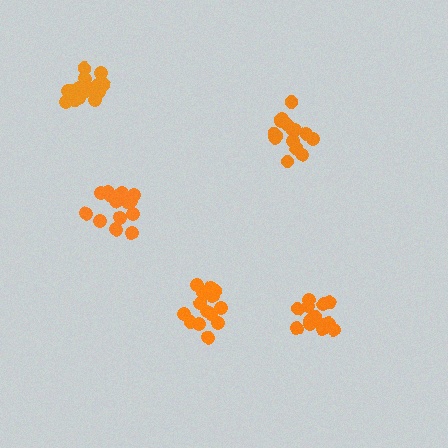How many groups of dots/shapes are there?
There are 5 groups.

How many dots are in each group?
Group 1: 15 dots, Group 2: 16 dots, Group 3: 16 dots, Group 4: 17 dots, Group 5: 15 dots (79 total).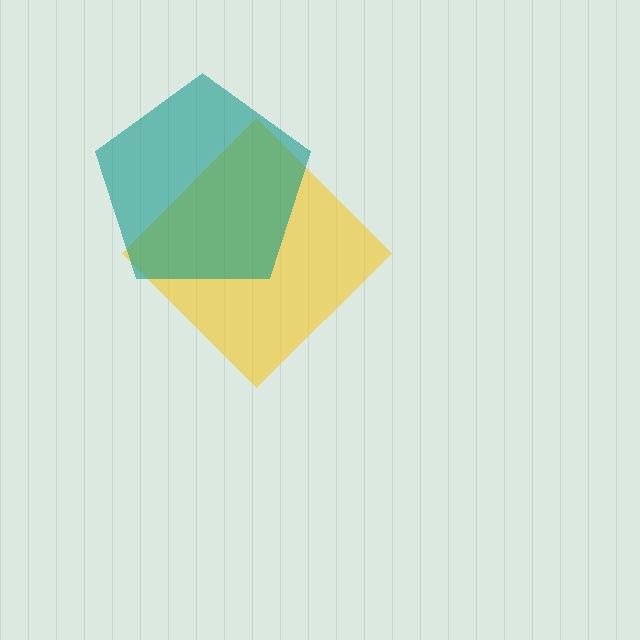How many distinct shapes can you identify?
There are 2 distinct shapes: a yellow diamond, a teal pentagon.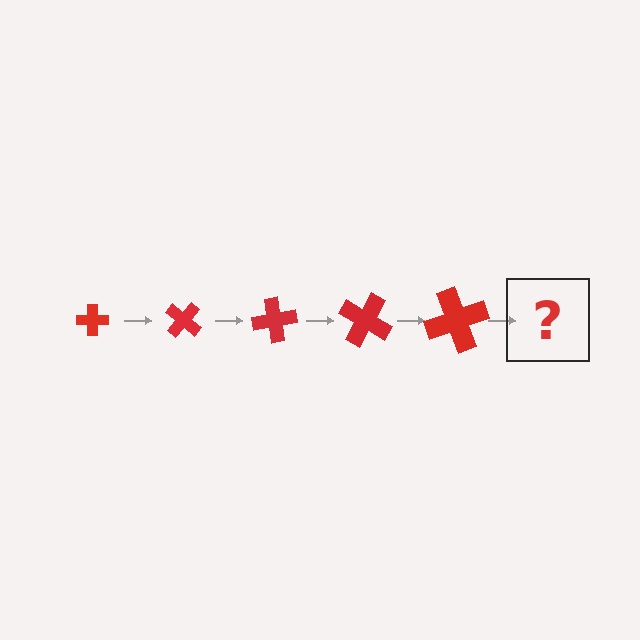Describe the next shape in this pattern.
It should be a cross, larger than the previous one and rotated 200 degrees from the start.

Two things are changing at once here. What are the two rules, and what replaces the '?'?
The two rules are that the cross grows larger each step and it rotates 40 degrees each step. The '?' should be a cross, larger than the previous one and rotated 200 degrees from the start.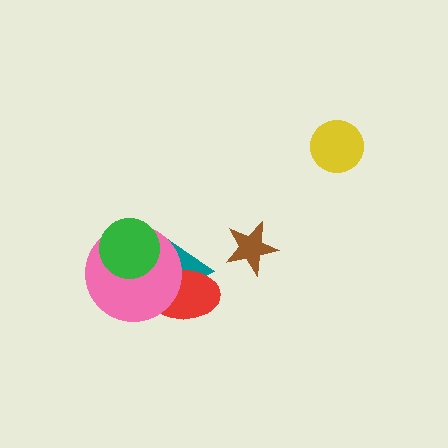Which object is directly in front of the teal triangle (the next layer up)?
The red ellipse is directly in front of the teal triangle.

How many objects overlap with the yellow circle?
0 objects overlap with the yellow circle.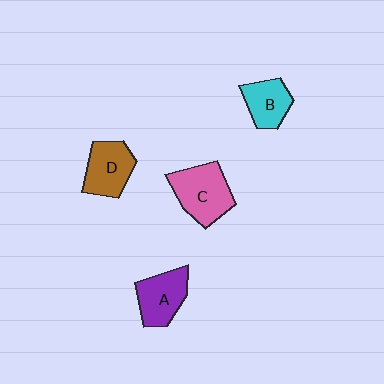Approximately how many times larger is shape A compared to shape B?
Approximately 1.2 times.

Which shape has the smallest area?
Shape B (cyan).